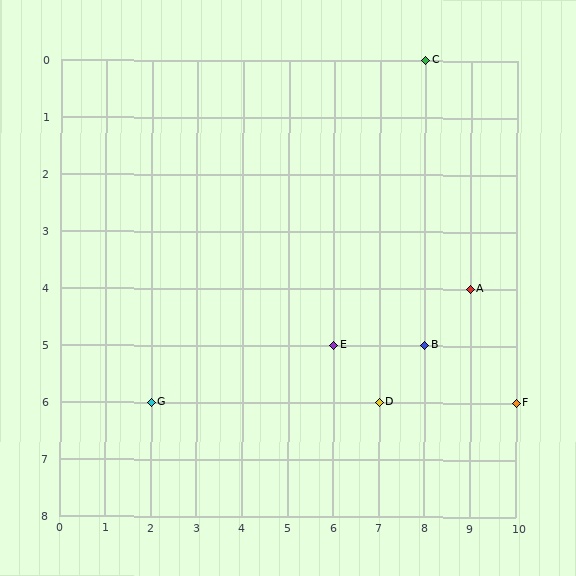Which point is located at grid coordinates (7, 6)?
Point D is at (7, 6).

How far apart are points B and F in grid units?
Points B and F are 2 columns and 1 row apart (about 2.2 grid units diagonally).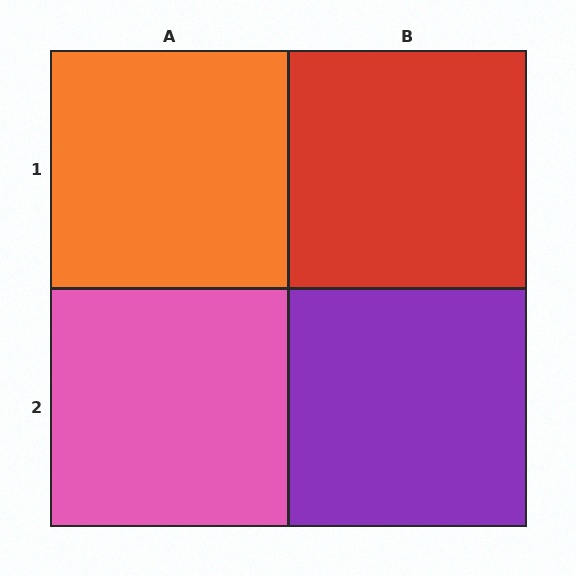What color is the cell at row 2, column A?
Pink.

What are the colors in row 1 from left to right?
Orange, red.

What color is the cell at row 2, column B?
Purple.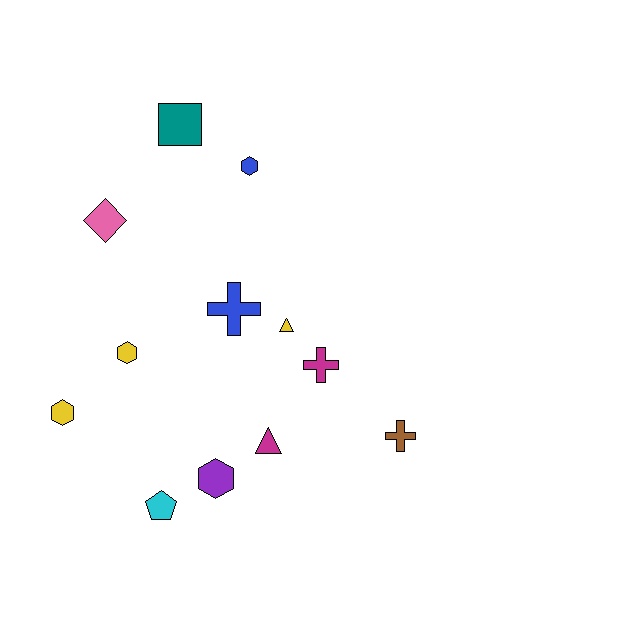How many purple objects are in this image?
There is 1 purple object.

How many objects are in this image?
There are 12 objects.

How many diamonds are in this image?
There is 1 diamond.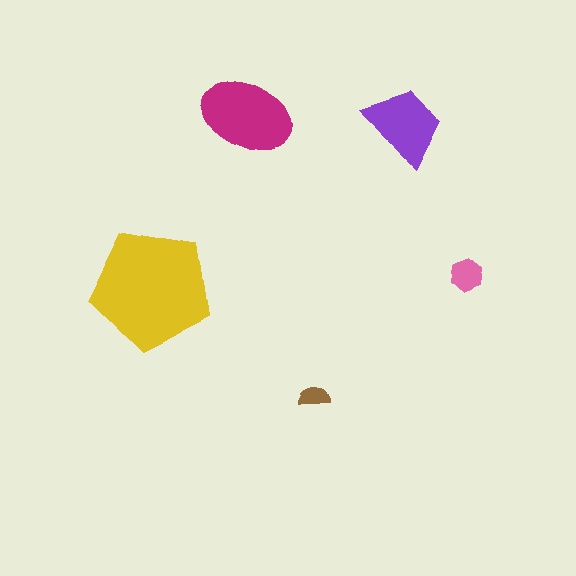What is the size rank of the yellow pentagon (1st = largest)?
1st.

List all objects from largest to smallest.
The yellow pentagon, the magenta ellipse, the purple trapezoid, the pink hexagon, the brown semicircle.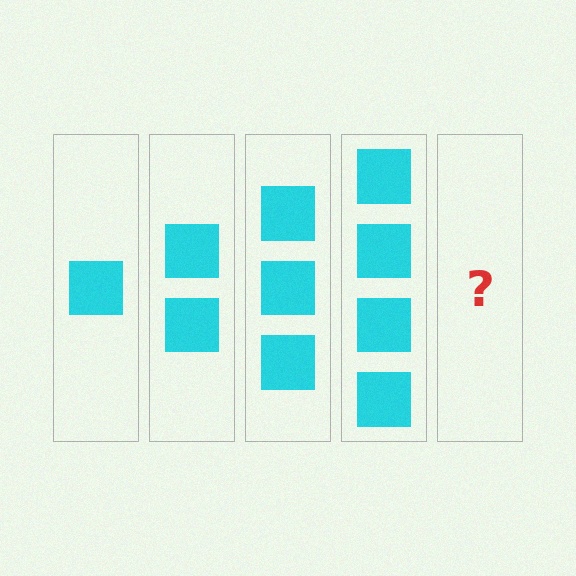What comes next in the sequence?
The next element should be 5 squares.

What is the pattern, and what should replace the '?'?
The pattern is that each step adds one more square. The '?' should be 5 squares.